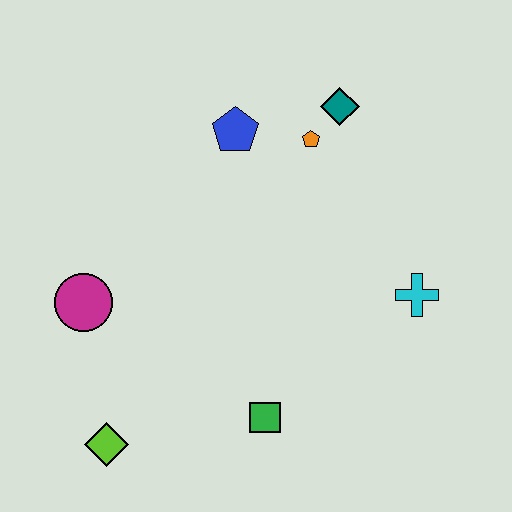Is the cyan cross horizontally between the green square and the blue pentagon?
No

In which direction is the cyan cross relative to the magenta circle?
The cyan cross is to the right of the magenta circle.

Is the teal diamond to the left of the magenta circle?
No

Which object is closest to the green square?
The lime diamond is closest to the green square.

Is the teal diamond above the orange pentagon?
Yes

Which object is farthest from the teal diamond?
The lime diamond is farthest from the teal diamond.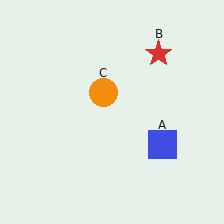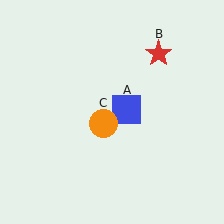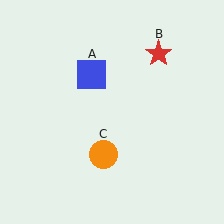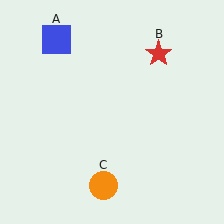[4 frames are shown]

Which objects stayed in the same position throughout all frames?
Red star (object B) remained stationary.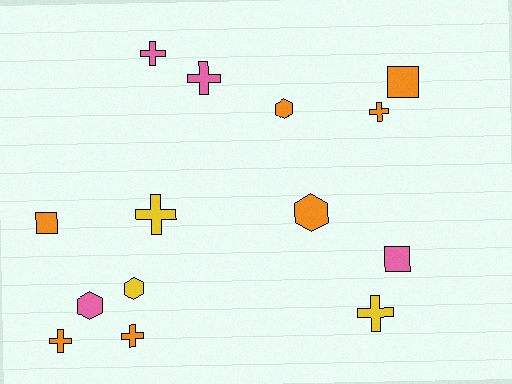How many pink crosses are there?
There are 2 pink crosses.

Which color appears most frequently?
Orange, with 7 objects.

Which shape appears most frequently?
Cross, with 7 objects.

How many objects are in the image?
There are 14 objects.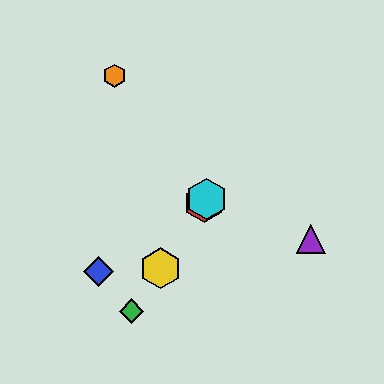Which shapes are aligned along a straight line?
The red hexagon, the green diamond, the yellow hexagon, the cyan hexagon are aligned along a straight line.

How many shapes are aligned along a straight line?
4 shapes (the red hexagon, the green diamond, the yellow hexagon, the cyan hexagon) are aligned along a straight line.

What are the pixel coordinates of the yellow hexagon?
The yellow hexagon is at (160, 268).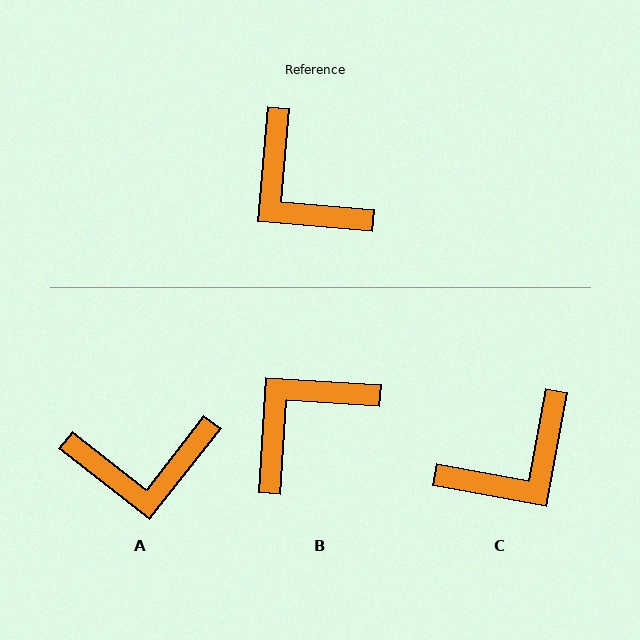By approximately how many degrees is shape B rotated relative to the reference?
Approximately 89 degrees clockwise.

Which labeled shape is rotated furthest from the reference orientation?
B, about 89 degrees away.